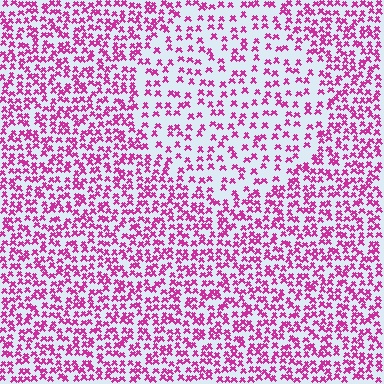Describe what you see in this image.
The image contains small magenta elements arranged at two different densities. A circle-shaped region is visible where the elements are less densely packed than the surrounding area.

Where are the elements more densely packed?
The elements are more densely packed outside the circle boundary.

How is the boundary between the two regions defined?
The boundary is defined by a change in element density (approximately 1.9x ratio). All elements are the same color, size, and shape.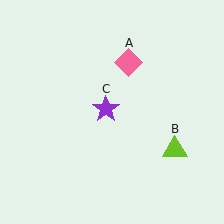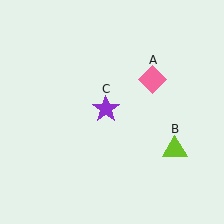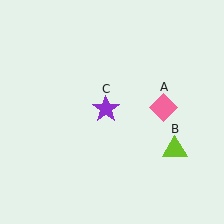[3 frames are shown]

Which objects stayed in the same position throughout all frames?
Lime triangle (object B) and purple star (object C) remained stationary.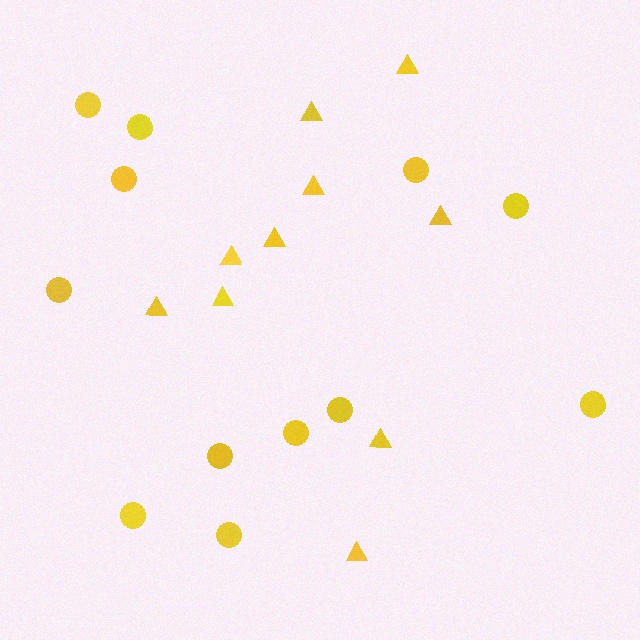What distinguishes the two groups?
There are 2 groups: one group of circles (12) and one group of triangles (10).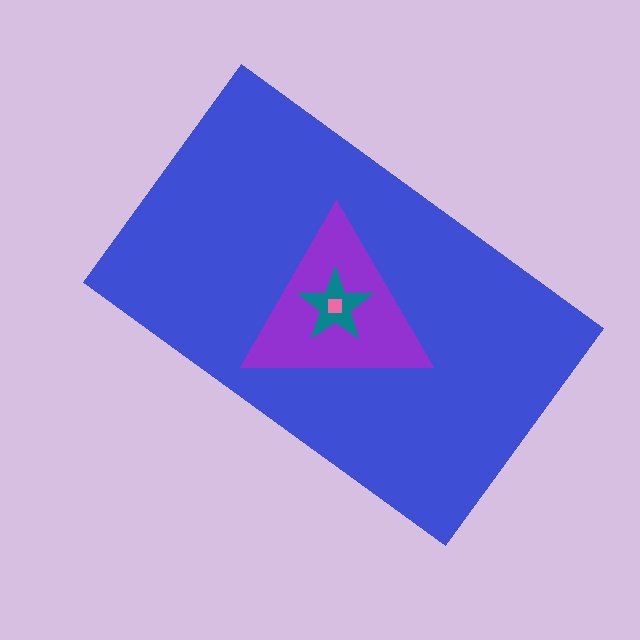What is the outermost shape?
The blue rectangle.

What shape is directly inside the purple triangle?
The teal star.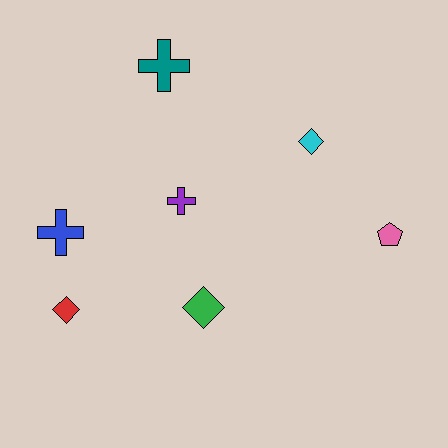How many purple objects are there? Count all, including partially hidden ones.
There is 1 purple object.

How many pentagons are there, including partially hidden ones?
There is 1 pentagon.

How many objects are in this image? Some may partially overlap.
There are 7 objects.